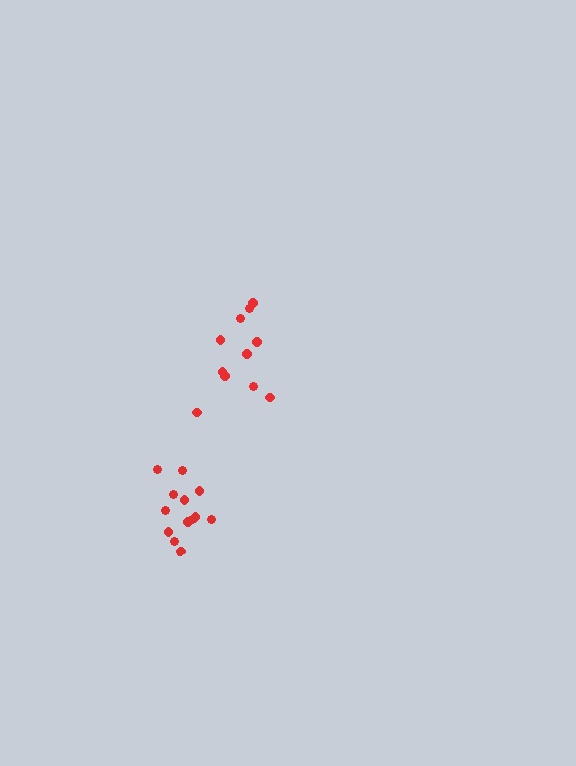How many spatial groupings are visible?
There are 2 spatial groupings.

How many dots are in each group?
Group 1: 11 dots, Group 2: 13 dots (24 total).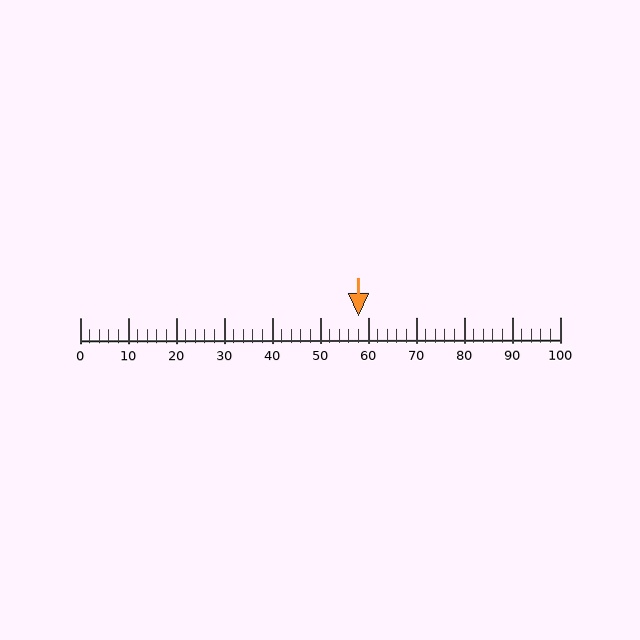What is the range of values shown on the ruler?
The ruler shows values from 0 to 100.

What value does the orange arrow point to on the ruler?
The orange arrow points to approximately 58.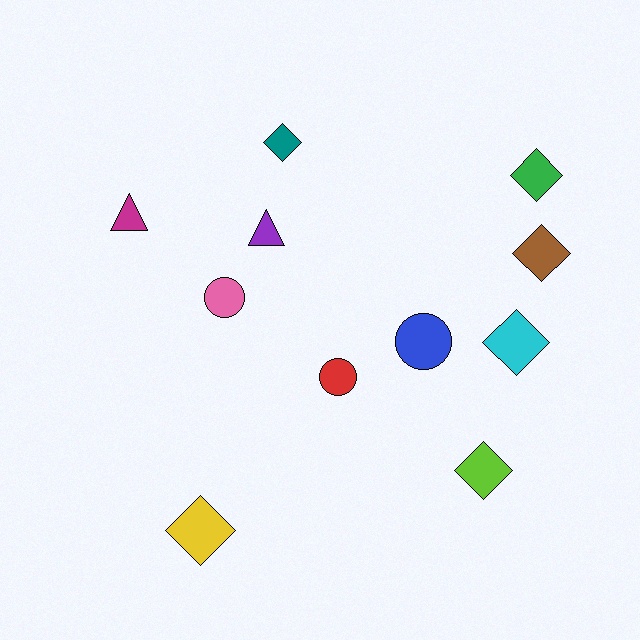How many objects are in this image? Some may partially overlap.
There are 11 objects.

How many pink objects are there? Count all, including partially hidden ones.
There is 1 pink object.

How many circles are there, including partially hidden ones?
There are 3 circles.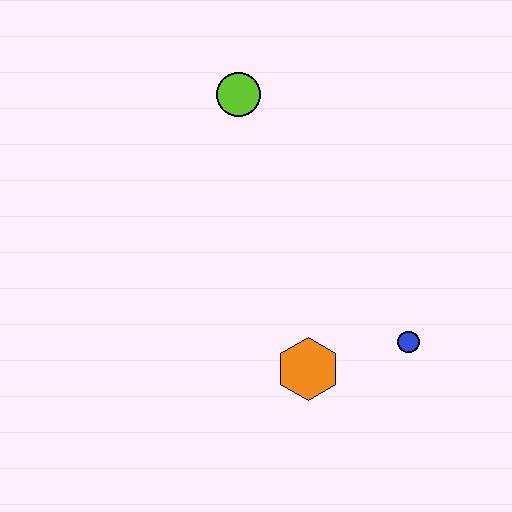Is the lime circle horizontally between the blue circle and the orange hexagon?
No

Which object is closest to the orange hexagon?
The blue circle is closest to the orange hexagon.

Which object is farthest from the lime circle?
The blue circle is farthest from the lime circle.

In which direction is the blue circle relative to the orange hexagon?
The blue circle is to the right of the orange hexagon.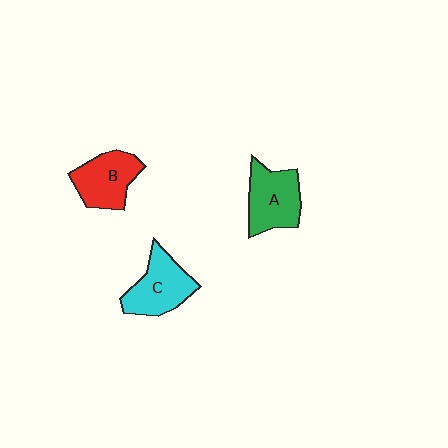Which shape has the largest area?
Shape A (green).